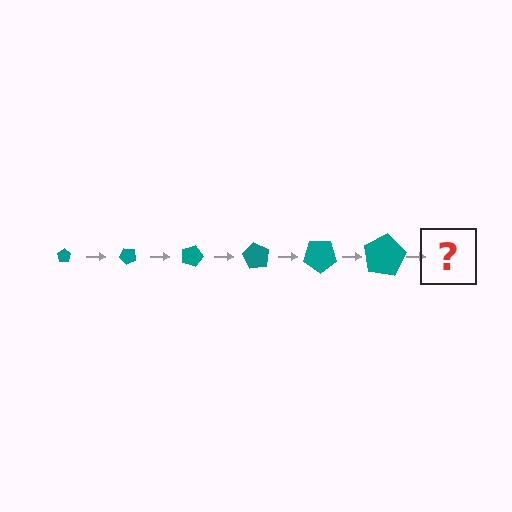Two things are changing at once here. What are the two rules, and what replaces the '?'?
The two rules are that the pentagon grows larger each step and it rotates 45 degrees each step. The '?' should be a pentagon, larger than the previous one and rotated 270 degrees from the start.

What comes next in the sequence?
The next element should be a pentagon, larger than the previous one and rotated 270 degrees from the start.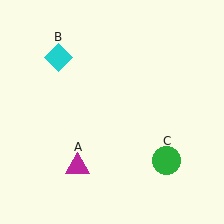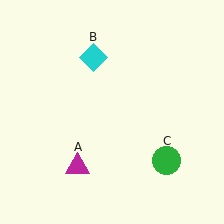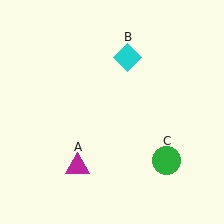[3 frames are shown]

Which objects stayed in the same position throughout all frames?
Magenta triangle (object A) and green circle (object C) remained stationary.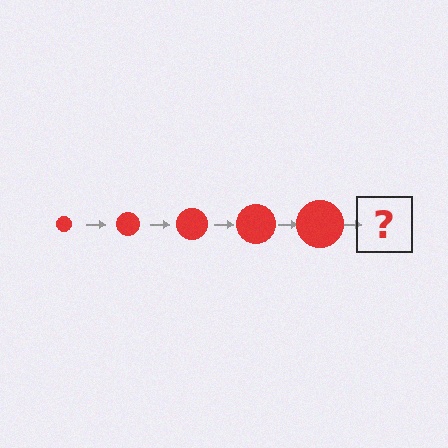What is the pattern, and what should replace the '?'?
The pattern is that the circle gets progressively larger each step. The '?' should be a red circle, larger than the previous one.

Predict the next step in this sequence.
The next step is a red circle, larger than the previous one.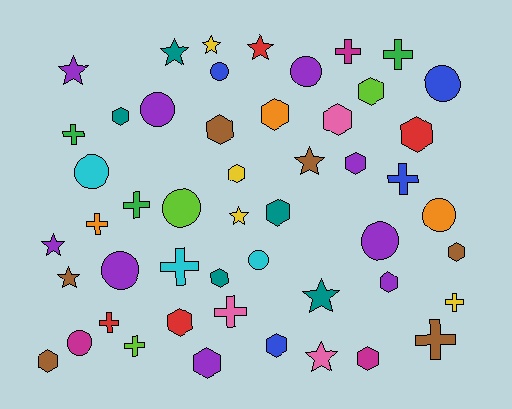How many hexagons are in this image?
There are 17 hexagons.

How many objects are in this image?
There are 50 objects.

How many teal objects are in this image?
There are 5 teal objects.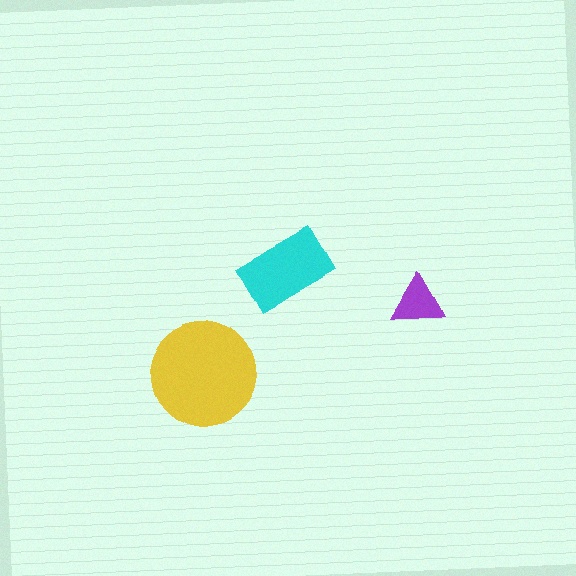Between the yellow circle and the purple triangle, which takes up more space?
The yellow circle.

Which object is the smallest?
The purple triangle.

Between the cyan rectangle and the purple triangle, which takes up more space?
The cyan rectangle.